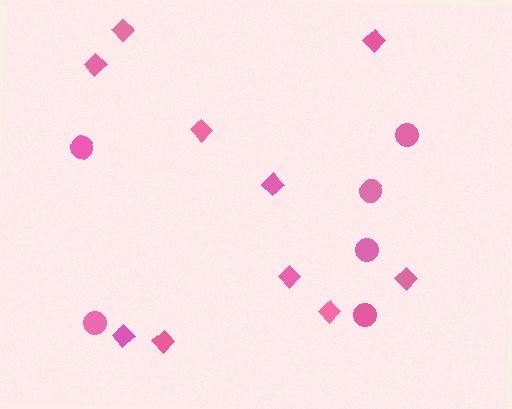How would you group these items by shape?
There are 2 groups: one group of circles (6) and one group of diamonds (10).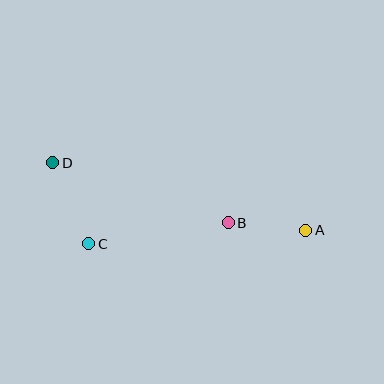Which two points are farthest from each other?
Points A and D are farthest from each other.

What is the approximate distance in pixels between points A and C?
The distance between A and C is approximately 218 pixels.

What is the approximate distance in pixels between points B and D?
The distance between B and D is approximately 186 pixels.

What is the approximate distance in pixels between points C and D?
The distance between C and D is approximately 88 pixels.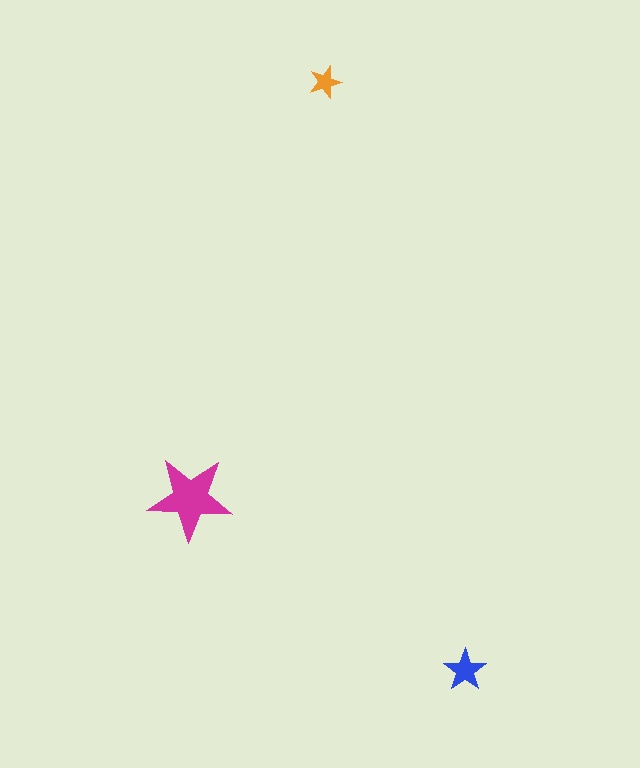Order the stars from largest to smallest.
the magenta one, the blue one, the orange one.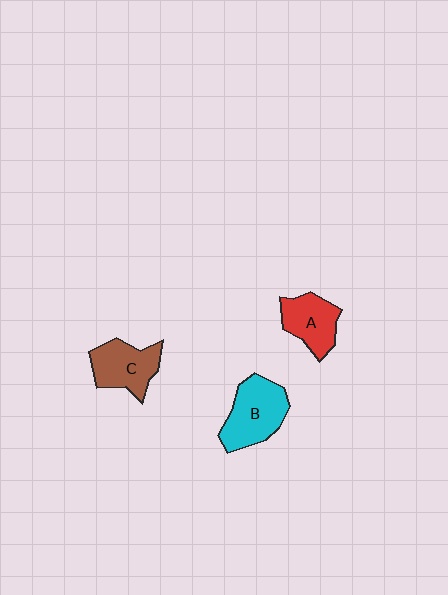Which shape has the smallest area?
Shape A (red).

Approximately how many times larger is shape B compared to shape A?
Approximately 1.3 times.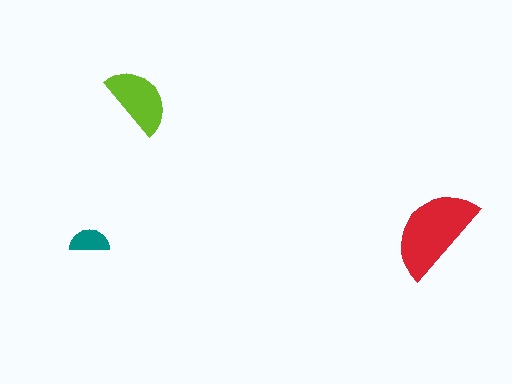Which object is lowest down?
The teal semicircle is bottommost.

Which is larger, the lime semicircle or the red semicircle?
The red one.